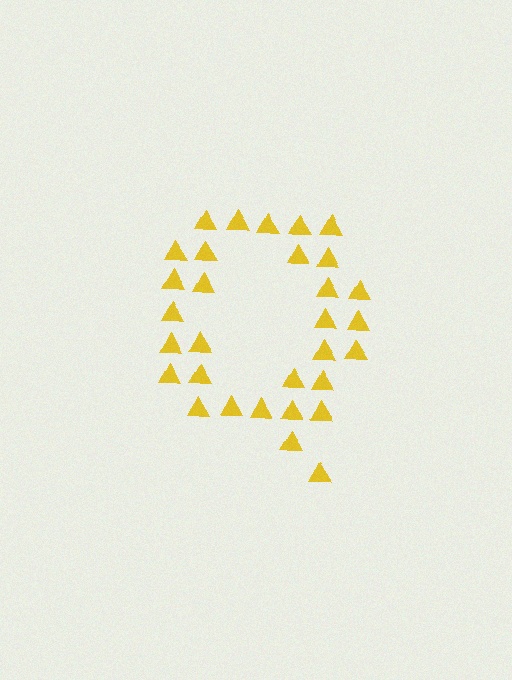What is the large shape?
The large shape is the letter Q.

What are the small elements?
The small elements are triangles.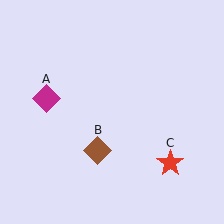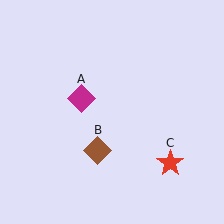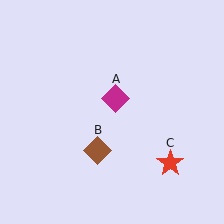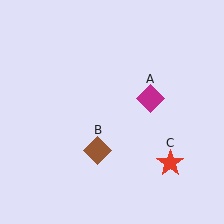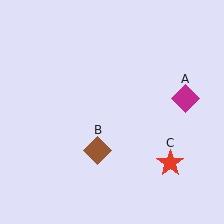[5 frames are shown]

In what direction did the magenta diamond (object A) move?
The magenta diamond (object A) moved right.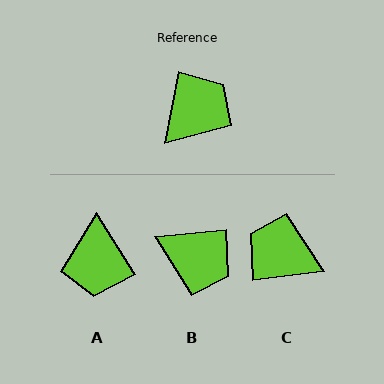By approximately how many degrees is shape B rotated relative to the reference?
Approximately 73 degrees clockwise.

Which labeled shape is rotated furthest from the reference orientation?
A, about 137 degrees away.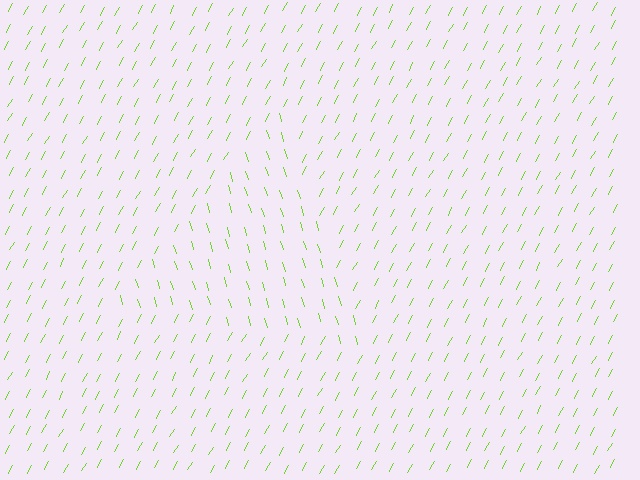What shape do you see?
I see a triangle.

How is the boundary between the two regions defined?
The boundary is defined purely by a change in line orientation (approximately 45 degrees difference). All lines are the same color and thickness.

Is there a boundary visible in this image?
Yes, there is a texture boundary formed by a change in line orientation.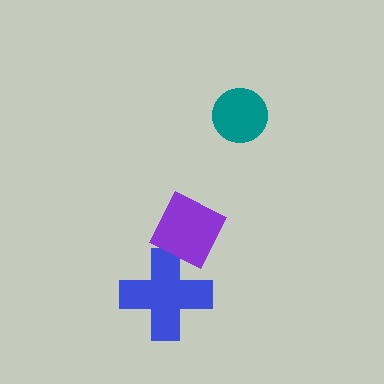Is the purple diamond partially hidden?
No, no other shape covers it.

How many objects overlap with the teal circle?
0 objects overlap with the teal circle.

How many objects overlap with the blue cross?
1 object overlaps with the blue cross.